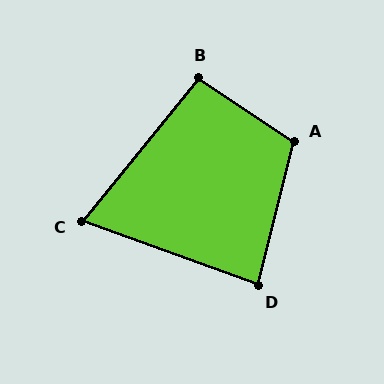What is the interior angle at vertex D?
Approximately 85 degrees (acute).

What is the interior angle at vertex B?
Approximately 95 degrees (obtuse).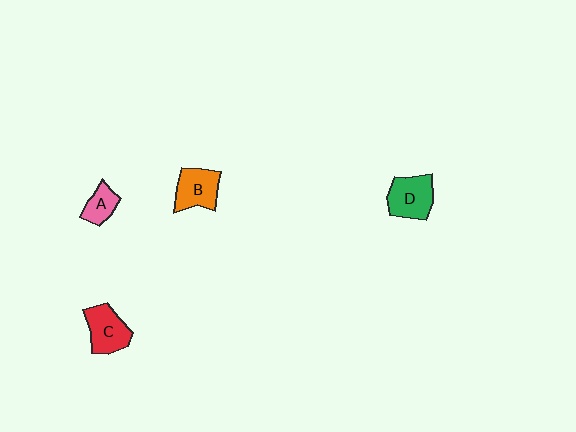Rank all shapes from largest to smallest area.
From largest to smallest: D (green), C (red), B (orange), A (pink).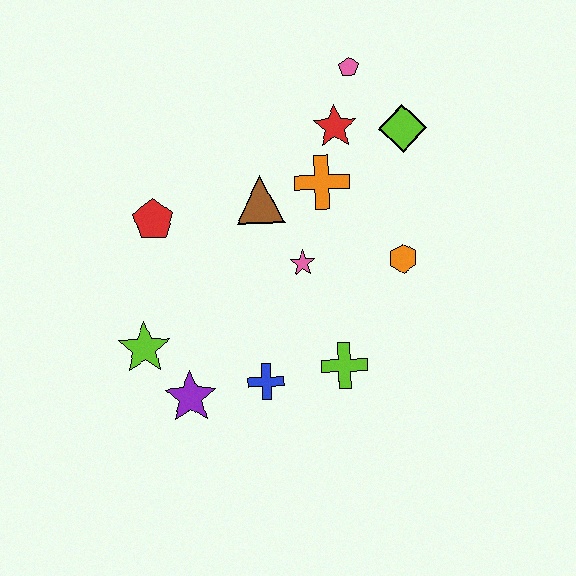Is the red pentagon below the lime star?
No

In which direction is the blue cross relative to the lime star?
The blue cross is to the right of the lime star.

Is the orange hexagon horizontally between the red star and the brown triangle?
No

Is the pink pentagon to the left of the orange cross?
No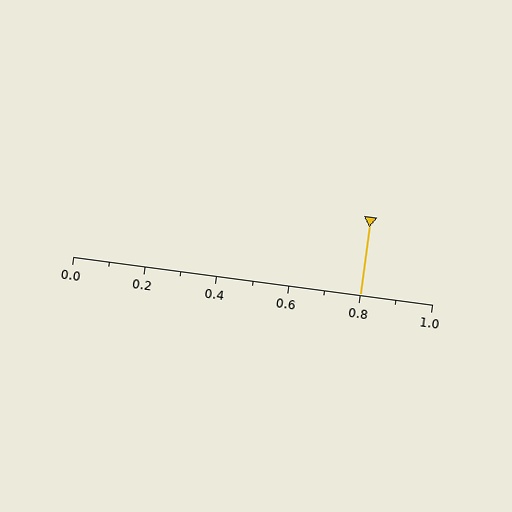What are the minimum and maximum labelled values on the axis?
The axis runs from 0.0 to 1.0.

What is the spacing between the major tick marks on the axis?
The major ticks are spaced 0.2 apart.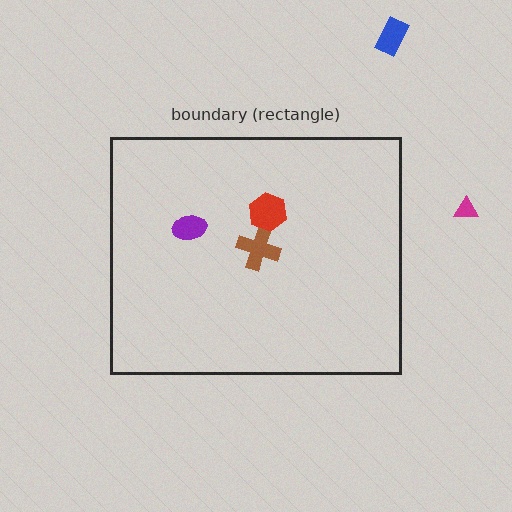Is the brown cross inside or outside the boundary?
Inside.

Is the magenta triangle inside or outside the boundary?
Outside.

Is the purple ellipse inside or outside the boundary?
Inside.